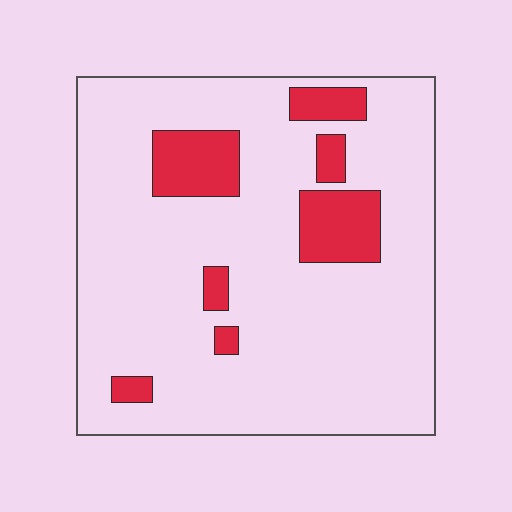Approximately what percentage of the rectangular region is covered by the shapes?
Approximately 15%.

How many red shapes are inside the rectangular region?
7.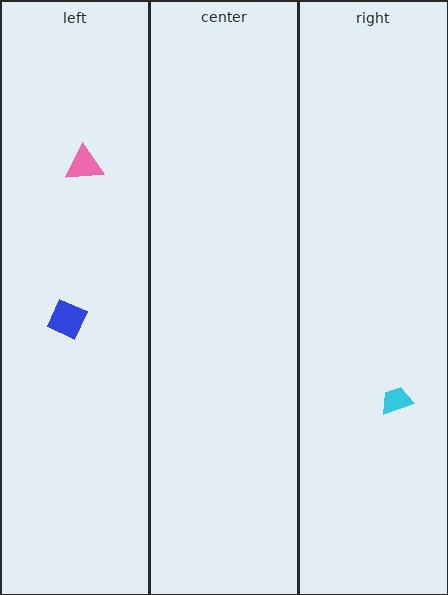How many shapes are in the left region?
2.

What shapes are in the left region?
The pink triangle, the blue square.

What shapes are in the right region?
The cyan trapezoid.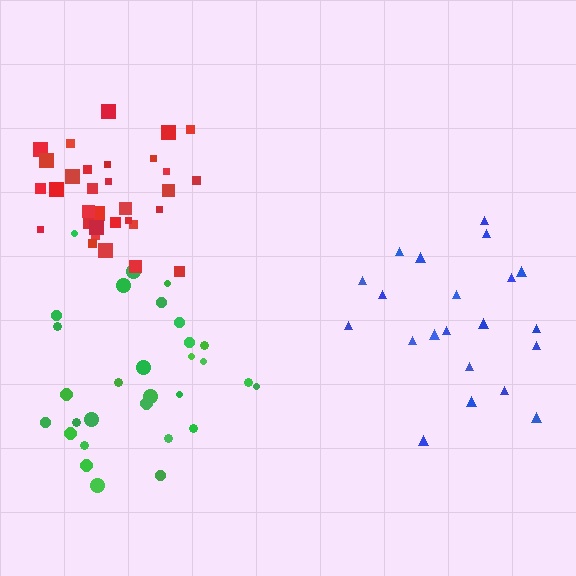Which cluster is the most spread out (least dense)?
Blue.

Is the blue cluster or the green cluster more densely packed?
Green.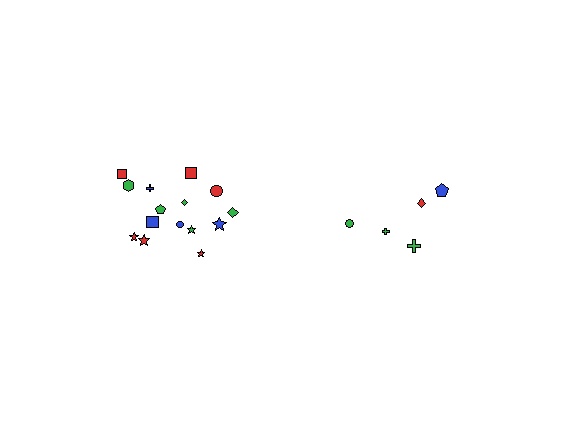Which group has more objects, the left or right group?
The left group.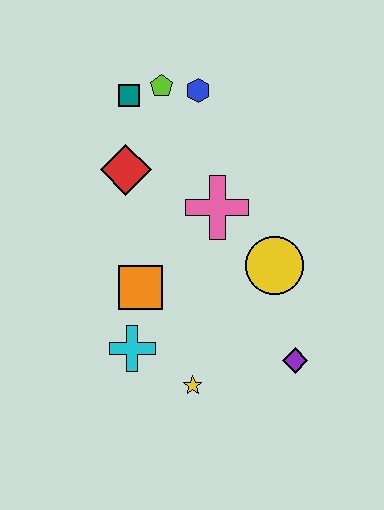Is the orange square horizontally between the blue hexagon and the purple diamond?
No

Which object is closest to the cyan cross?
The orange square is closest to the cyan cross.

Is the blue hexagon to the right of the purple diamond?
No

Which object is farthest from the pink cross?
The yellow star is farthest from the pink cross.